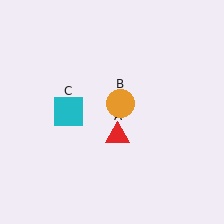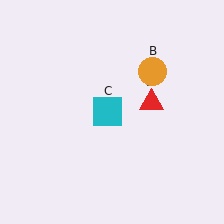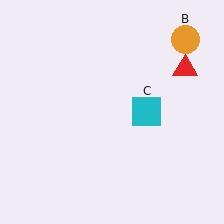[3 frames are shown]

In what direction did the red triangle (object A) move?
The red triangle (object A) moved up and to the right.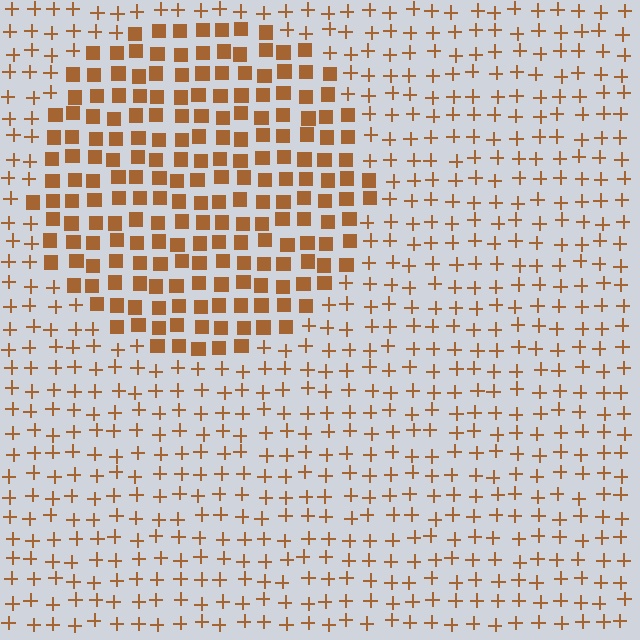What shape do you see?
I see a circle.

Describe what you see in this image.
The image is filled with small brown elements arranged in a uniform grid. A circle-shaped region contains squares, while the surrounding area contains plus signs. The boundary is defined purely by the change in element shape.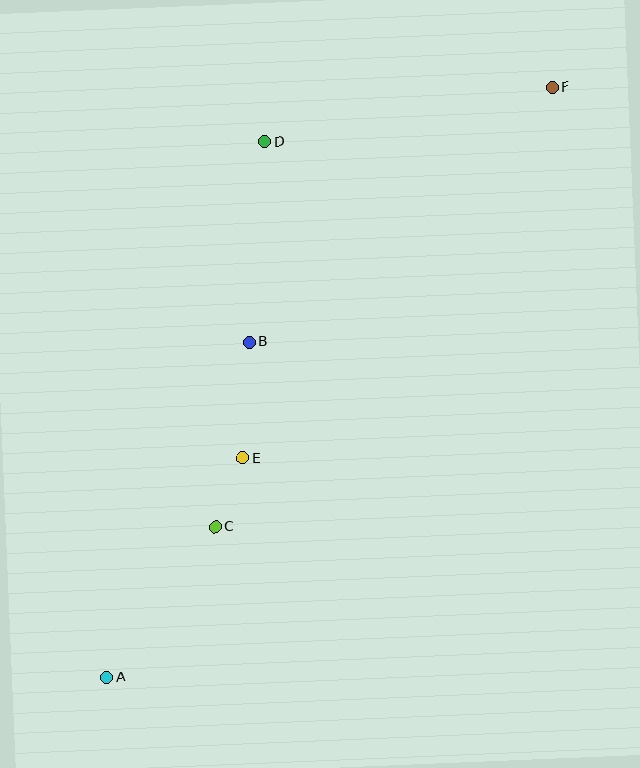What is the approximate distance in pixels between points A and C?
The distance between A and C is approximately 185 pixels.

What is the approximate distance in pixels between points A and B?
The distance between A and B is approximately 364 pixels.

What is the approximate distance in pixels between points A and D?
The distance between A and D is approximately 558 pixels.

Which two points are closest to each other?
Points C and E are closest to each other.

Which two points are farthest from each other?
Points A and F are farthest from each other.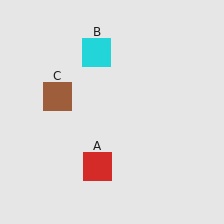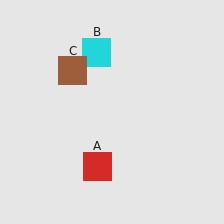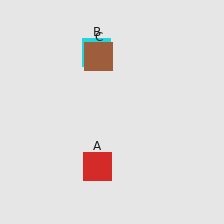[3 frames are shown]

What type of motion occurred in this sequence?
The brown square (object C) rotated clockwise around the center of the scene.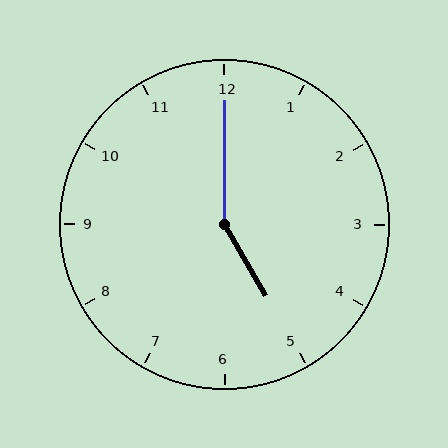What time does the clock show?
5:00.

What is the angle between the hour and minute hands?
Approximately 150 degrees.